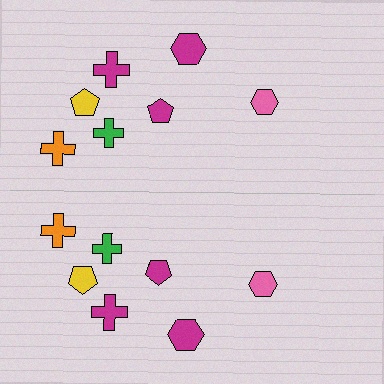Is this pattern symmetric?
Yes, this pattern has bilateral (reflection) symmetry.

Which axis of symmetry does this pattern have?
The pattern has a horizontal axis of symmetry running through the center of the image.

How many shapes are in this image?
There are 14 shapes in this image.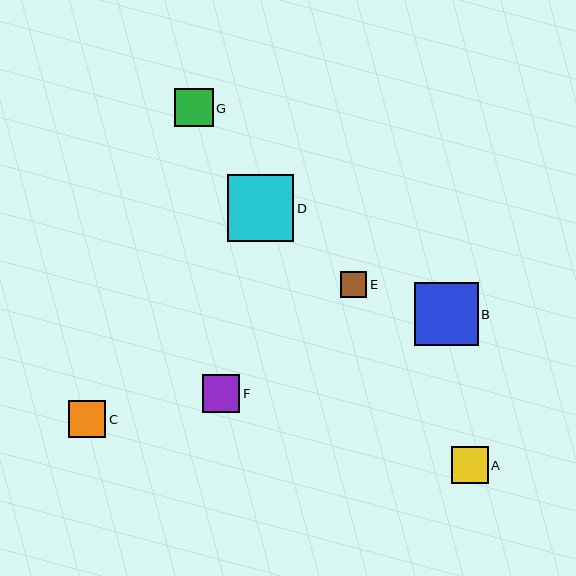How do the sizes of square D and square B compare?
Square D and square B are approximately the same size.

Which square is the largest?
Square D is the largest with a size of approximately 67 pixels.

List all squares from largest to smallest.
From largest to smallest: D, B, G, F, C, A, E.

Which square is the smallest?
Square E is the smallest with a size of approximately 26 pixels.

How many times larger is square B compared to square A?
Square B is approximately 1.7 times the size of square A.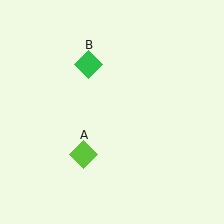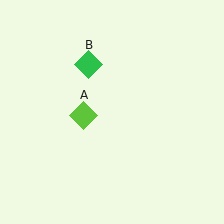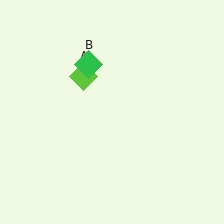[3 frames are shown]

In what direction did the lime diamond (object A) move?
The lime diamond (object A) moved up.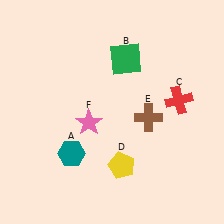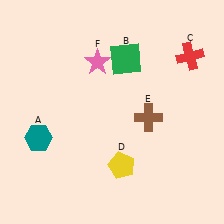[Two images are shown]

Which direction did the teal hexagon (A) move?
The teal hexagon (A) moved left.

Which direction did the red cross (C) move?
The red cross (C) moved up.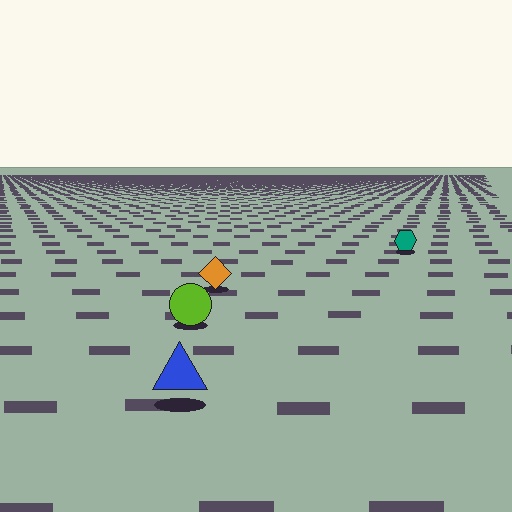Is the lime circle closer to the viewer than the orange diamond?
Yes. The lime circle is closer — you can tell from the texture gradient: the ground texture is coarser near it.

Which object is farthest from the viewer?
The teal hexagon is farthest from the viewer. It appears smaller and the ground texture around it is denser.